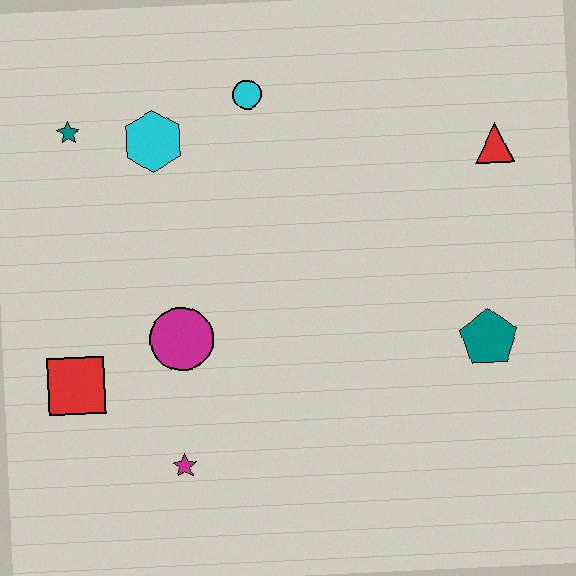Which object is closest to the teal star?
The cyan hexagon is closest to the teal star.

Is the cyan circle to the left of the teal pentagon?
Yes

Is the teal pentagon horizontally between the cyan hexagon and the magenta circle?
No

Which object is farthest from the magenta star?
The red triangle is farthest from the magenta star.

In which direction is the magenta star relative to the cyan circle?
The magenta star is below the cyan circle.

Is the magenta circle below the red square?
No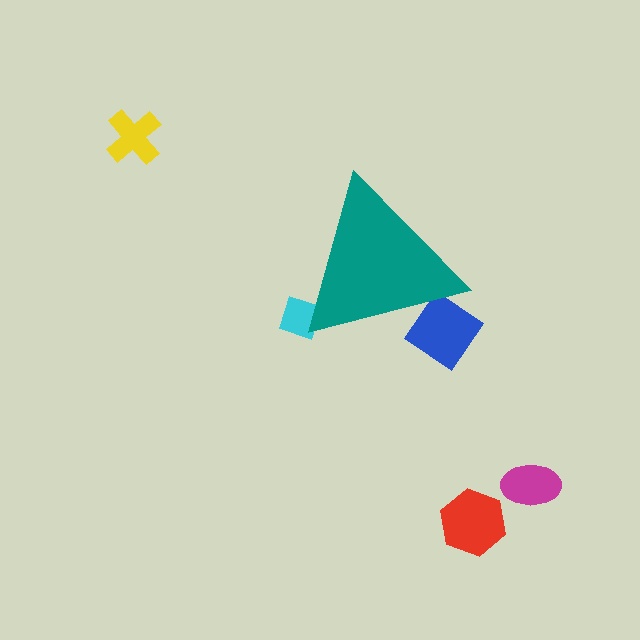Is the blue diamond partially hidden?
Yes, the blue diamond is partially hidden behind the teal triangle.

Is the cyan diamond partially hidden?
Yes, the cyan diamond is partially hidden behind the teal triangle.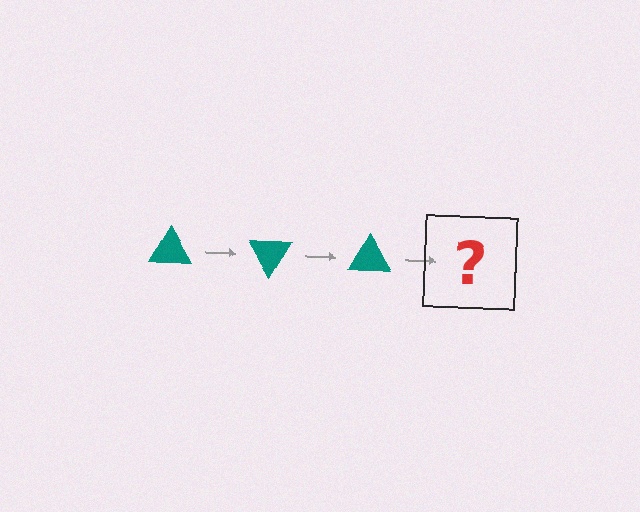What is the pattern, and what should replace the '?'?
The pattern is that the triangle rotates 60 degrees each step. The '?' should be a teal triangle rotated 180 degrees.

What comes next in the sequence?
The next element should be a teal triangle rotated 180 degrees.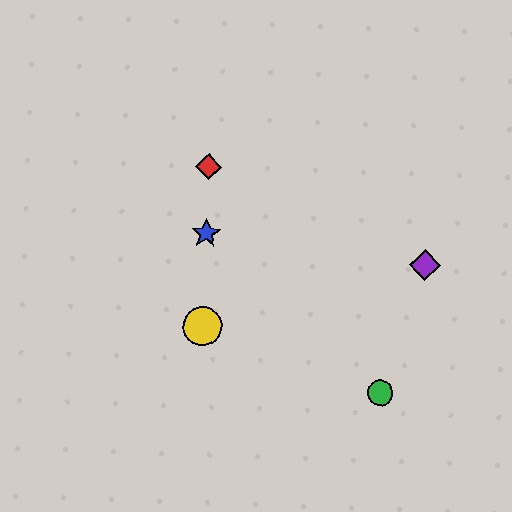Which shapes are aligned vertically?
The red diamond, the blue star, the yellow circle are aligned vertically.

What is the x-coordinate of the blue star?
The blue star is at x≈206.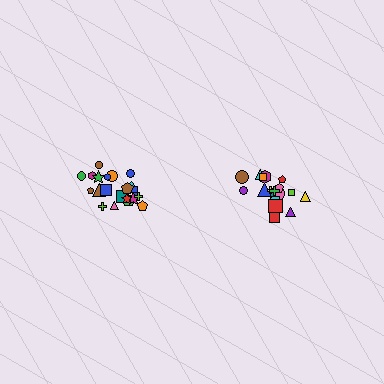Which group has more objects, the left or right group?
The left group.